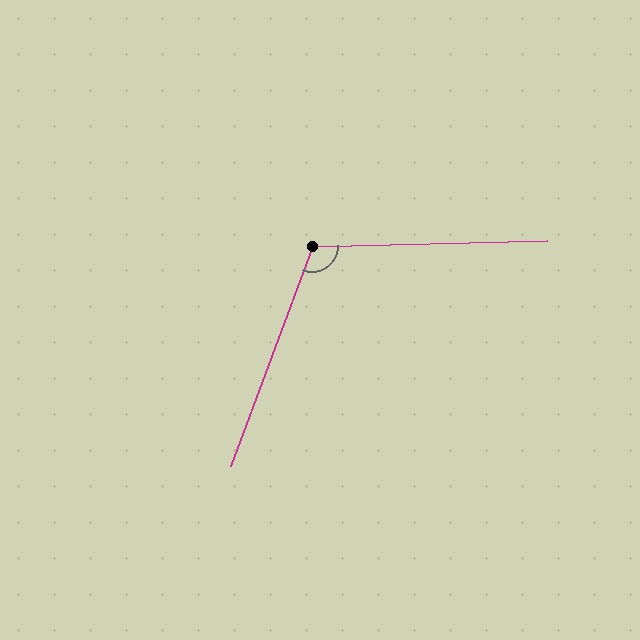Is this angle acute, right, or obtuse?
It is obtuse.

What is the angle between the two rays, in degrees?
Approximately 112 degrees.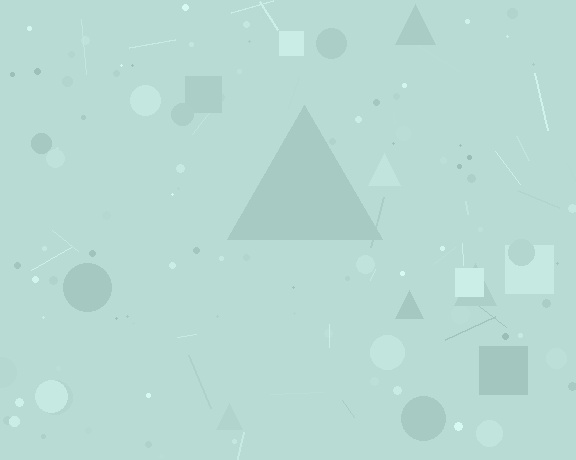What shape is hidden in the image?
A triangle is hidden in the image.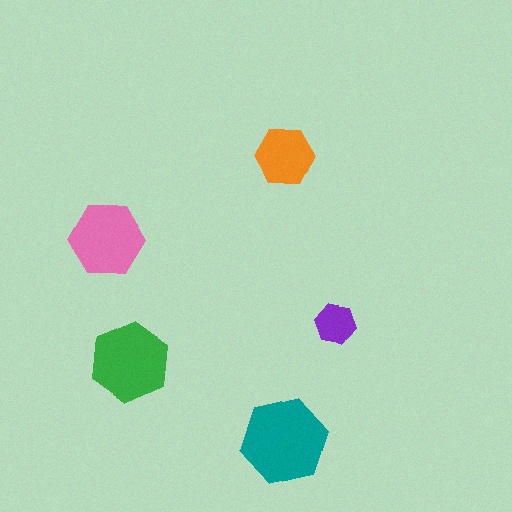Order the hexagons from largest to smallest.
the teal one, the green one, the pink one, the orange one, the purple one.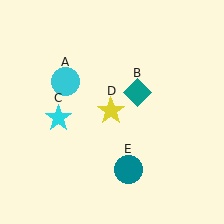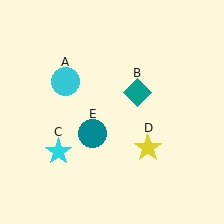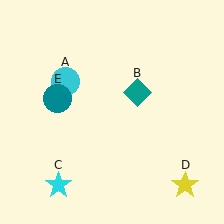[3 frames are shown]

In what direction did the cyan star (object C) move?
The cyan star (object C) moved down.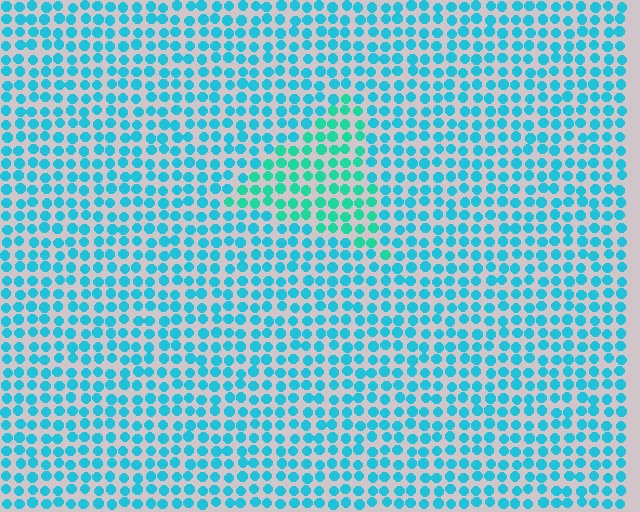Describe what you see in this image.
The image is filled with small cyan elements in a uniform arrangement. A triangle-shaped region is visible where the elements are tinted to a slightly different hue, forming a subtle color boundary.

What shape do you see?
I see a triangle.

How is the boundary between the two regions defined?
The boundary is defined purely by a slight shift in hue (about 26 degrees). Spacing, size, and orientation are identical on both sides.